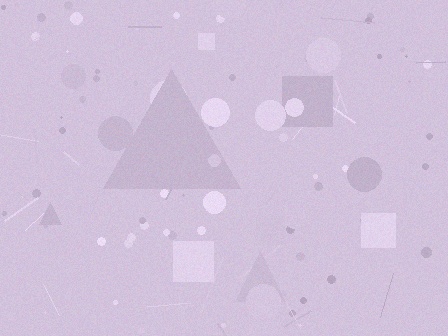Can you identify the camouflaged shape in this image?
The camouflaged shape is a triangle.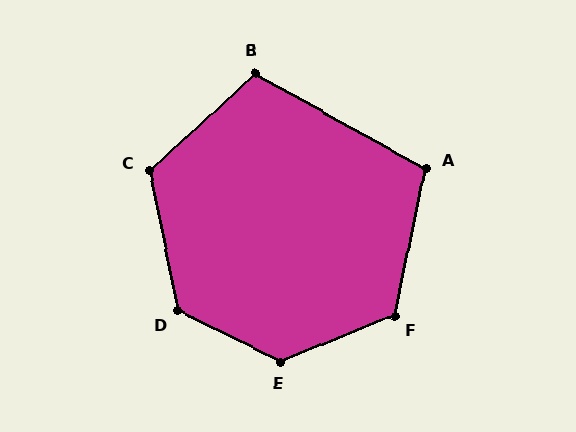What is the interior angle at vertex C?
Approximately 121 degrees (obtuse).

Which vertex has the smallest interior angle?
A, at approximately 107 degrees.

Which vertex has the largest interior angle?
E, at approximately 132 degrees.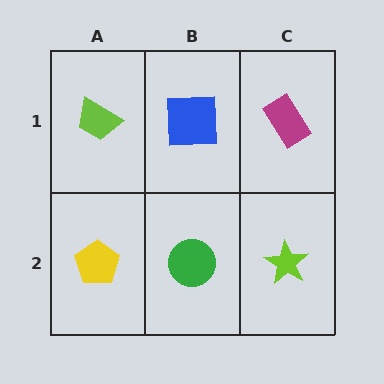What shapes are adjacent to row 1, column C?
A lime star (row 2, column C), a blue square (row 1, column B).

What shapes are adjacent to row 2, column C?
A magenta rectangle (row 1, column C), a green circle (row 2, column B).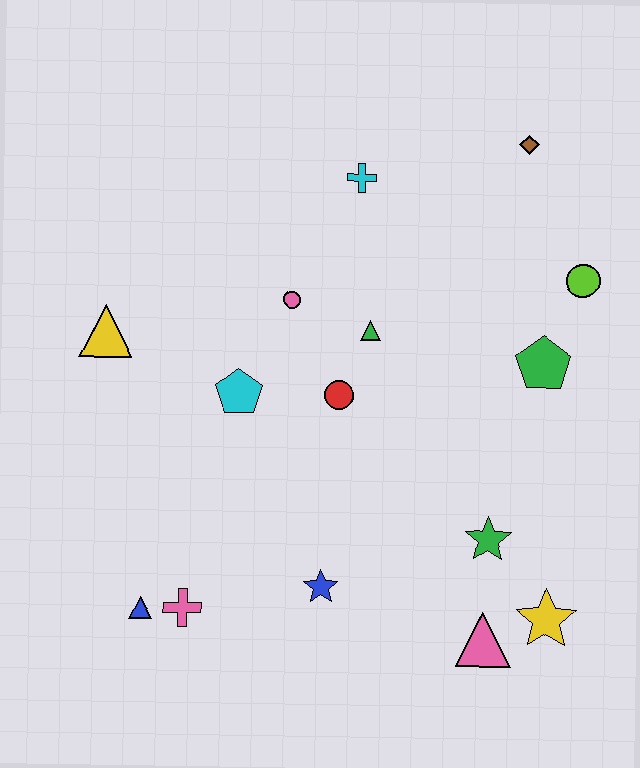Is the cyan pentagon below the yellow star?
No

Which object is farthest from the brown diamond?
The blue triangle is farthest from the brown diamond.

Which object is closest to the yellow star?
The pink triangle is closest to the yellow star.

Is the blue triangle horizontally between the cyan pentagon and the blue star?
No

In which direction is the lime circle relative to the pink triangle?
The lime circle is above the pink triangle.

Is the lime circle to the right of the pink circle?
Yes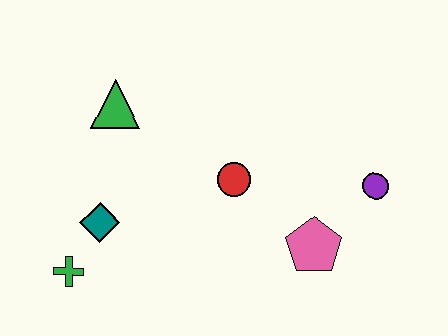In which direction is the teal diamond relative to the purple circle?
The teal diamond is to the left of the purple circle.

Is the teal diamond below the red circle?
Yes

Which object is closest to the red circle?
The pink pentagon is closest to the red circle.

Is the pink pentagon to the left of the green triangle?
No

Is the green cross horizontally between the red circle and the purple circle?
No